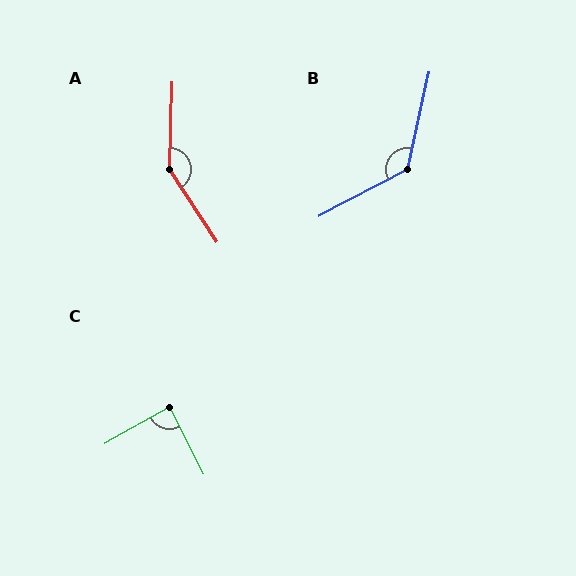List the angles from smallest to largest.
C (87°), B (130°), A (145°).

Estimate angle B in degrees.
Approximately 130 degrees.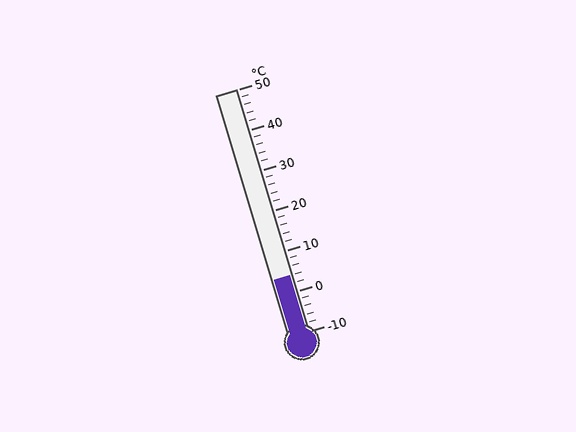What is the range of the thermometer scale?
The thermometer scale ranges from -10°C to 50°C.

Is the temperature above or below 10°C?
The temperature is below 10°C.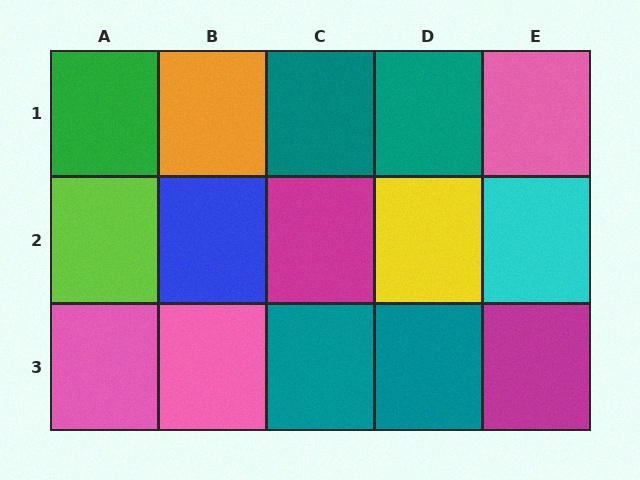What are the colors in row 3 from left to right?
Pink, pink, teal, teal, magenta.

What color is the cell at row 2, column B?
Blue.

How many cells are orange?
1 cell is orange.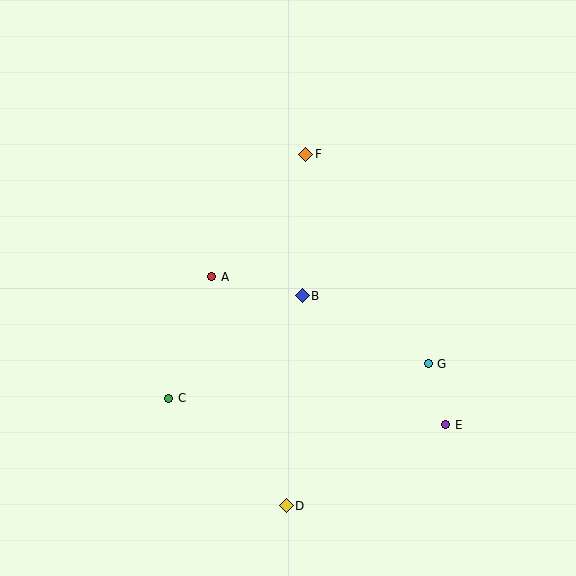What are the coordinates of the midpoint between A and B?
The midpoint between A and B is at (257, 286).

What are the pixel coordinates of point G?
Point G is at (428, 364).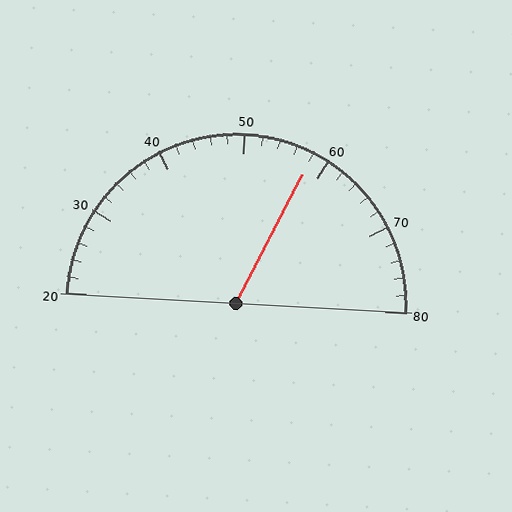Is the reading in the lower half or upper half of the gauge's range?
The reading is in the upper half of the range (20 to 80).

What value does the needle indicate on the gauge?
The needle indicates approximately 58.